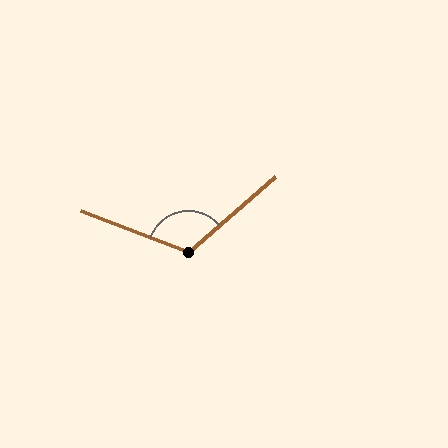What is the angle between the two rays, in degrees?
Approximately 118 degrees.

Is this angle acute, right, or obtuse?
It is obtuse.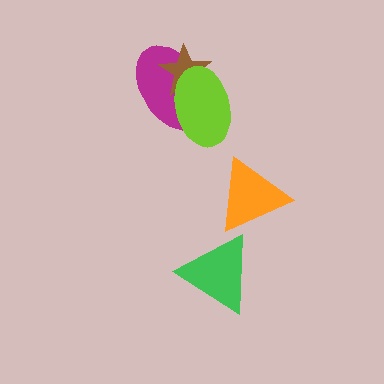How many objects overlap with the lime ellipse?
2 objects overlap with the lime ellipse.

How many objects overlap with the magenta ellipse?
2 objects overlap with the magenta ellipse.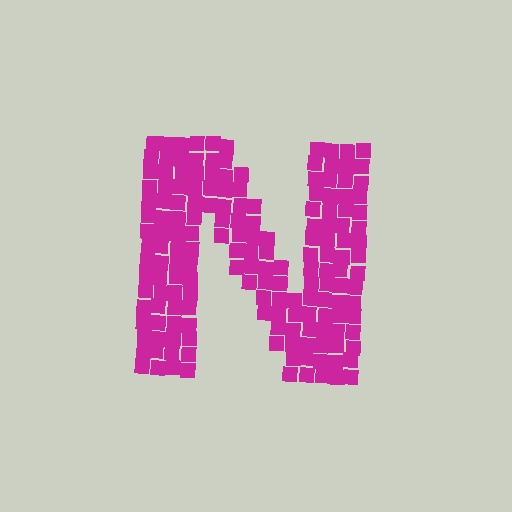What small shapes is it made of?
It is made of small squares.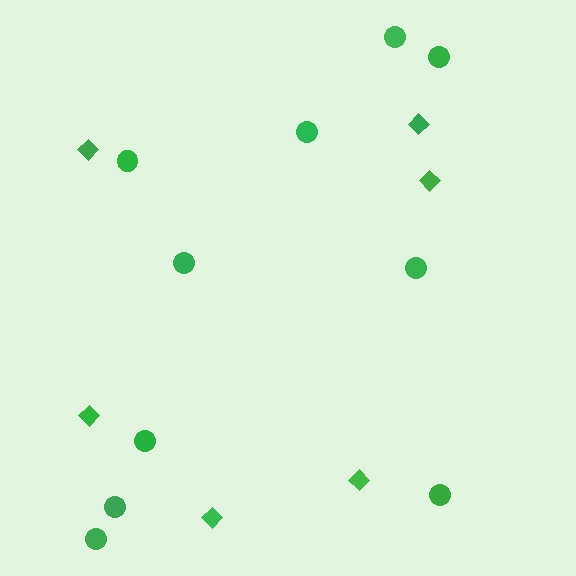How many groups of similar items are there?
There are 2 groups: one group of diamonds (6) and one group of circles (10).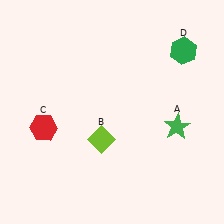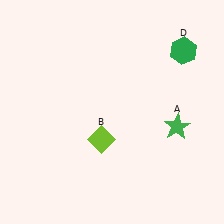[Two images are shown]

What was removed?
The red hexagon (C) was removed in Image 2.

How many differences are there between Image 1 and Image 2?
There is 1 difference between the two images.